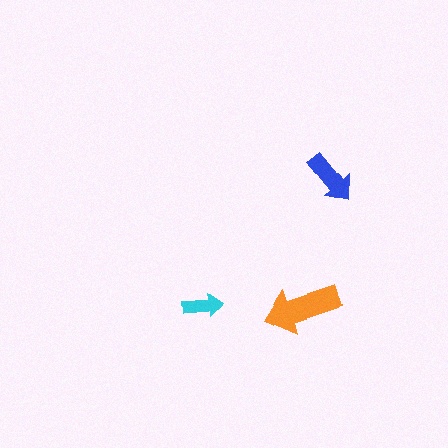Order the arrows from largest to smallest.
the orange one, the blue one, the cyan one.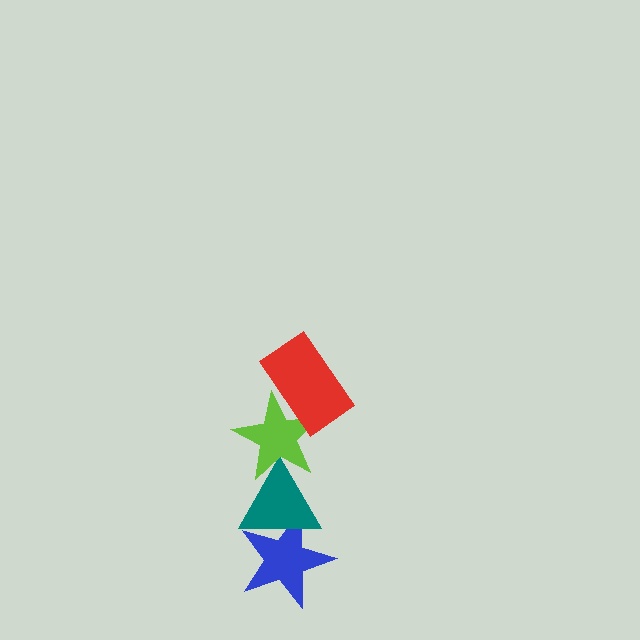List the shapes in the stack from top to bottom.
From top to bottom: the red rectangle, the lime star, the teal triangle, the blue star.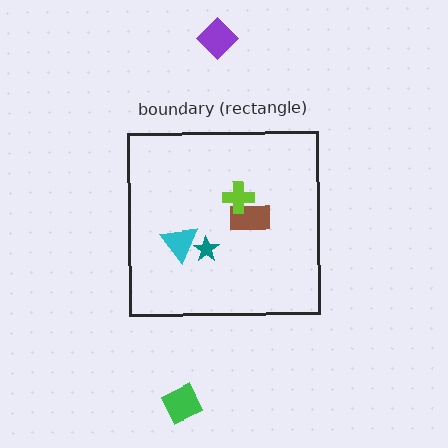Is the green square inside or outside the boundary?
Outside.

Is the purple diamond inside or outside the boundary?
Outside.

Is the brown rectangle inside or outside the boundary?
Inside.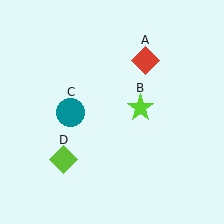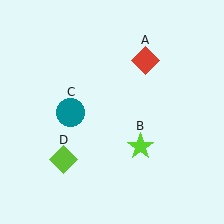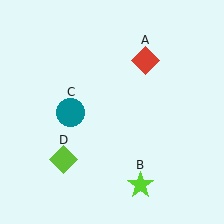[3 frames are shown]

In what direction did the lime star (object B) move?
The lime star (object B) moved down.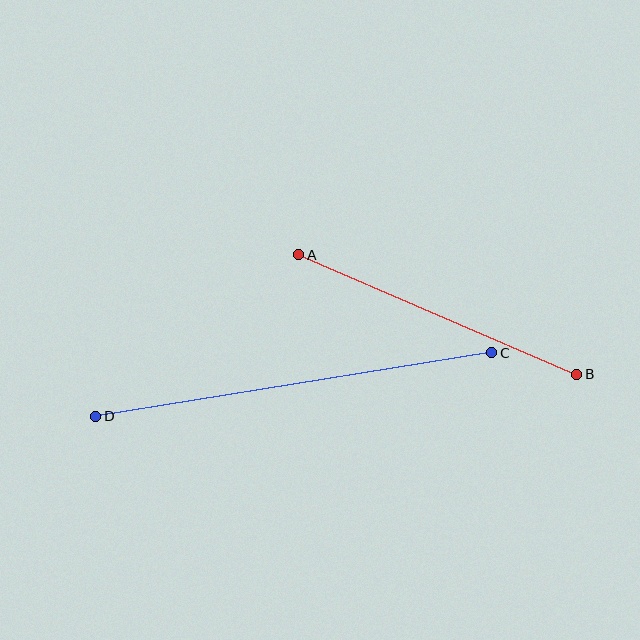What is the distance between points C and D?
The distance is approximately 401 pixels.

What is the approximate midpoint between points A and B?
The midpoint is at approximately (438, 315) pixels.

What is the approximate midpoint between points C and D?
The midpoint is at approximately (294, 384) pixels.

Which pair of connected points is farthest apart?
Points C and D are farthest apart.